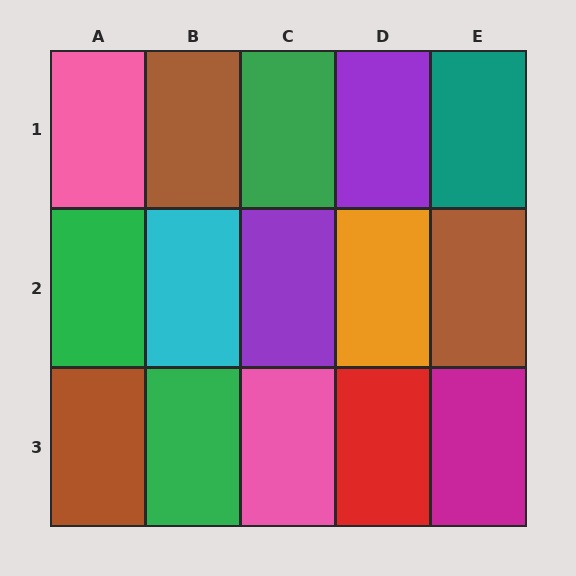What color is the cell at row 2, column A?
Green.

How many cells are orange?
1 cell is orange.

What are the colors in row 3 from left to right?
Brown, green, pink, red, magenta.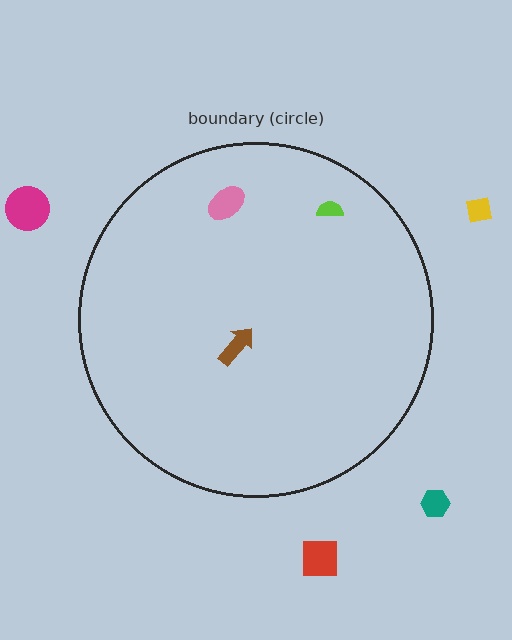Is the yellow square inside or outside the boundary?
Outside.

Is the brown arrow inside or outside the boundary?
Inside.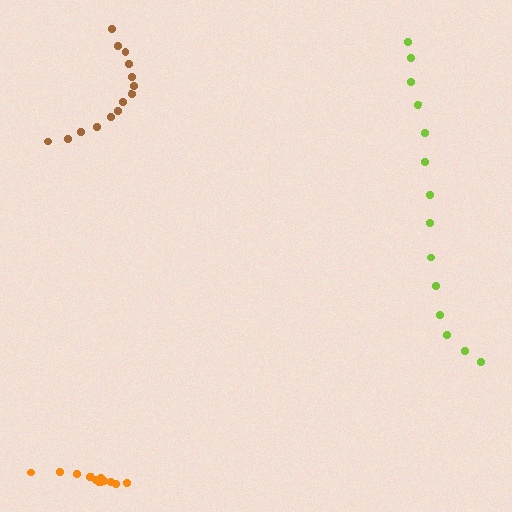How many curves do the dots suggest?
There are 3 distinct paths.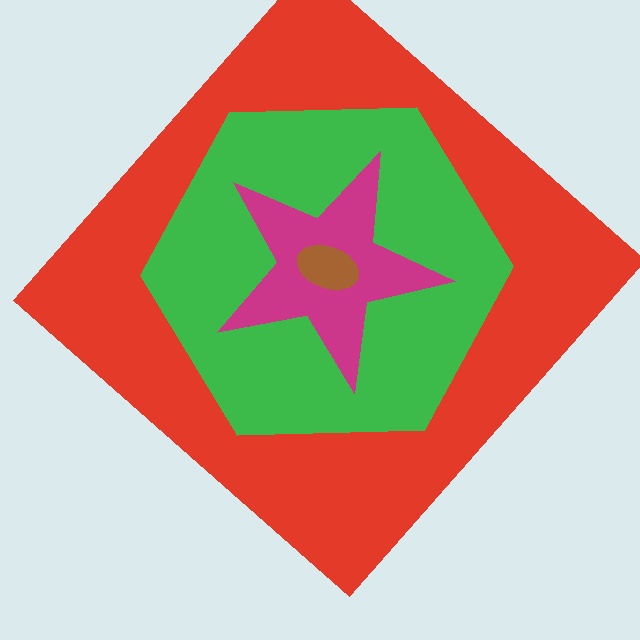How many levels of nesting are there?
4.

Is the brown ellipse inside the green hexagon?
Yes.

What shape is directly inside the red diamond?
The green hexagon.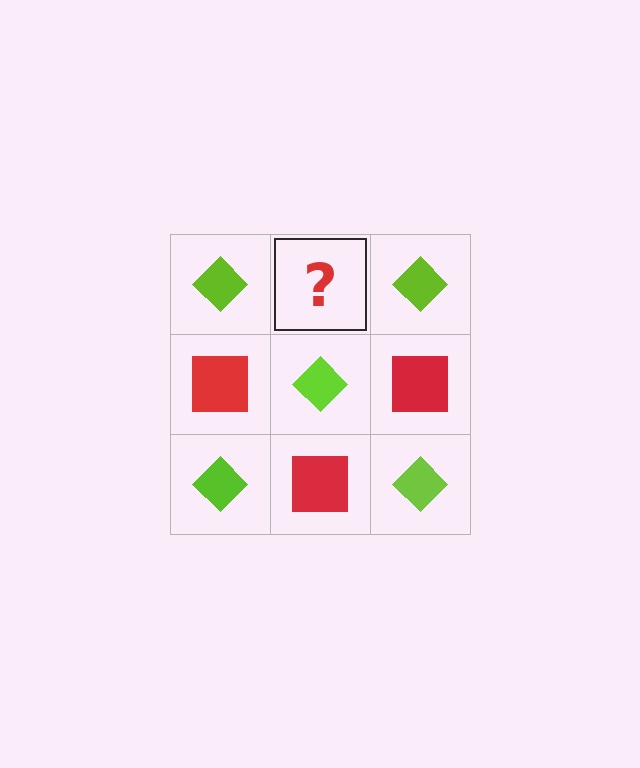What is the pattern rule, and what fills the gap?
The rule is that it alternates lime diamond and red square in a checkerboard pattern. The gap should be filled with a red square.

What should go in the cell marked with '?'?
The missing cell should contain a red square.